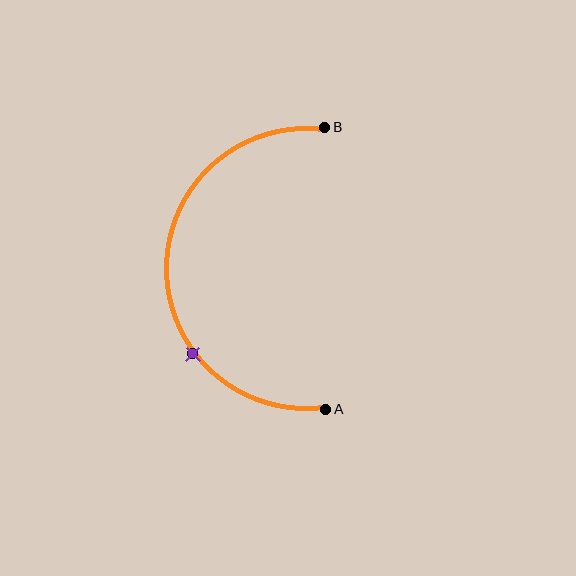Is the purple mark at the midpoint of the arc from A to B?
No. The purple mark lies on the arc but is closer to endpoint A. The arc midpoint would be at the point on the curve equidistant along the arc from both A and B.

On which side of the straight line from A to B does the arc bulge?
The arc bulges to the left of the straight line connecting A and B.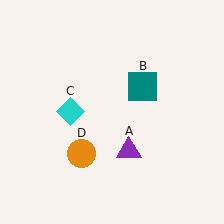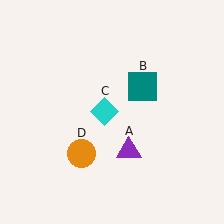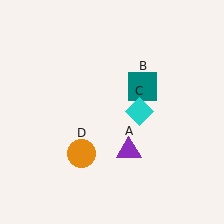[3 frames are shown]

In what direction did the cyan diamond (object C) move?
The cyan diamond (object C) moved right.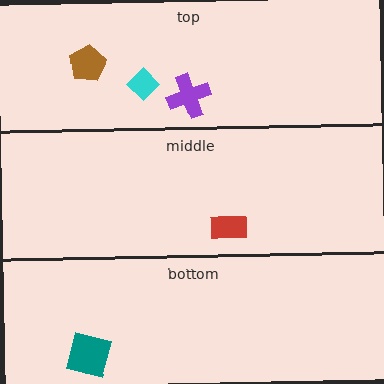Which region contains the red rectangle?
The middle region.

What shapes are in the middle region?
The red rectangle.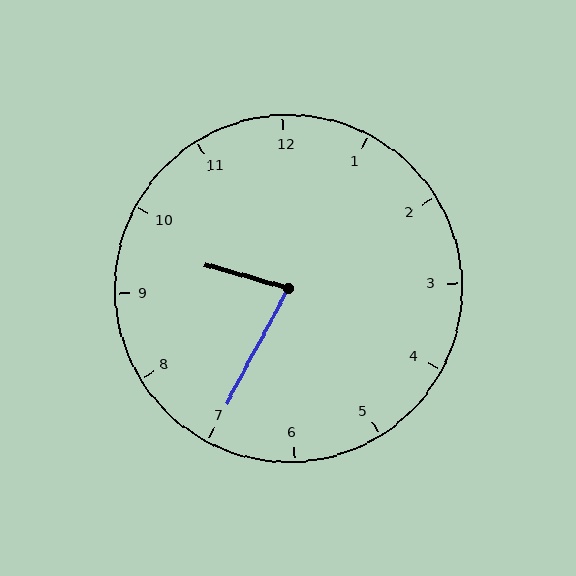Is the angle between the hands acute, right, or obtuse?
It is acute.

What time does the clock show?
9:35.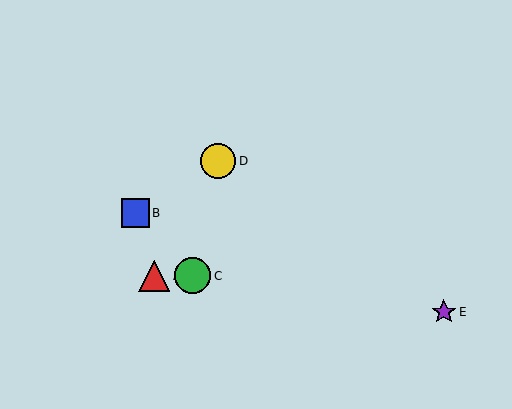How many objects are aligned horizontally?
2 objects (A, C) are aligned horizontally.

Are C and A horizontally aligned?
Yes, both are at y≈276.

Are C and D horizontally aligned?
No, C is at y≈276 and D is at y≈161.